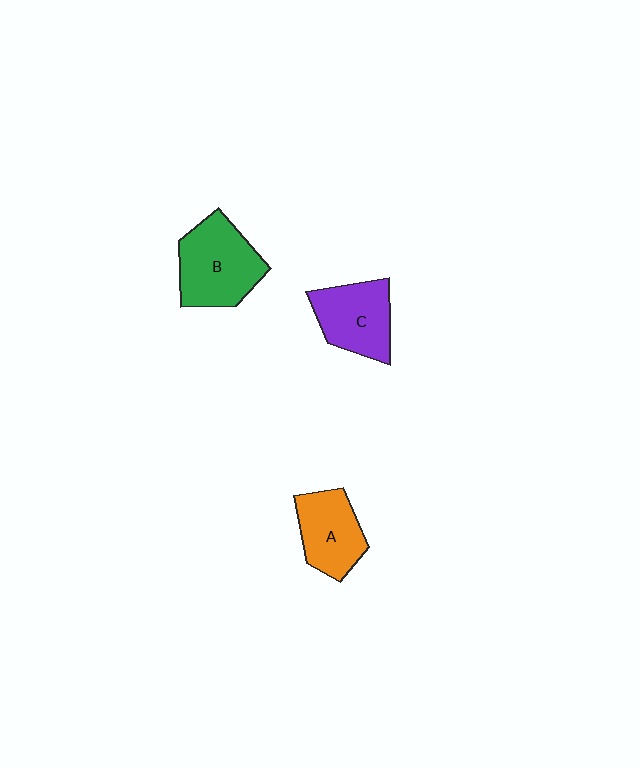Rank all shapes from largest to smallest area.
From largest to smallest: B (green), C (purple), A (orange).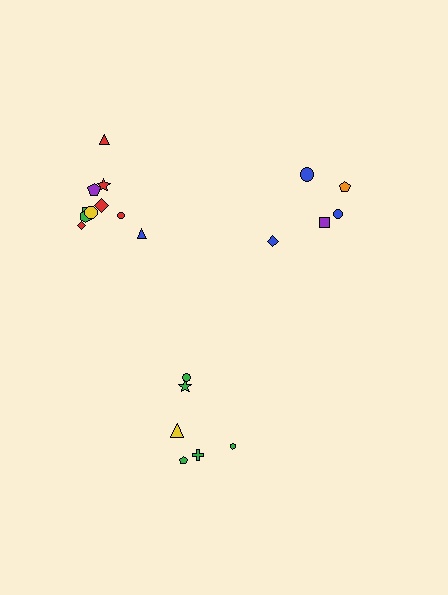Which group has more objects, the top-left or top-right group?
The top-left group.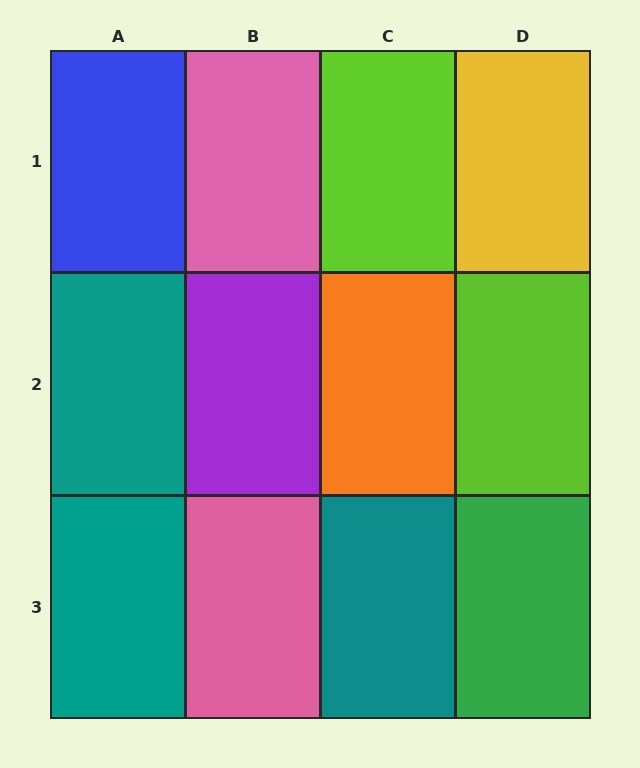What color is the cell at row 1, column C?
Lime.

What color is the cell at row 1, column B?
Pink.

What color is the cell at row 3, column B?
Pink.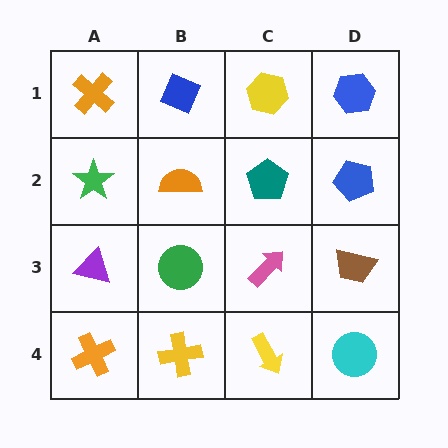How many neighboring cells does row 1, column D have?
2.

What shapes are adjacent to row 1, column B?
An orange semicircle (row 2, column B), an orange cross (row 1, column A), a yellow hexagon (row 1, column C).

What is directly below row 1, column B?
An orange semicircle.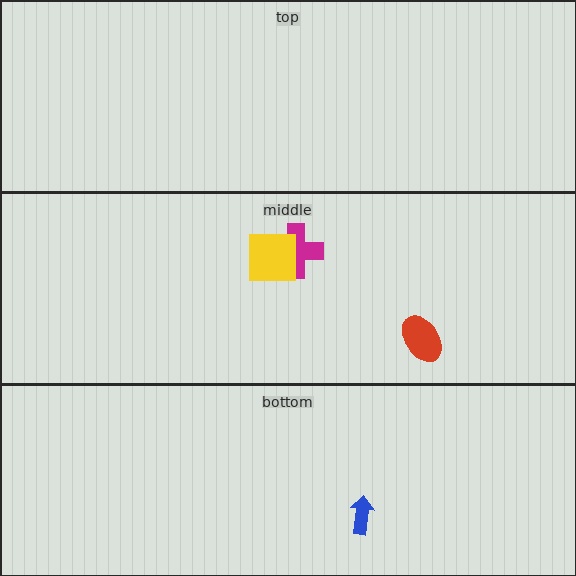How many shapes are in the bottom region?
1.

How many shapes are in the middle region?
3.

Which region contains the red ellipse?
The middle region.